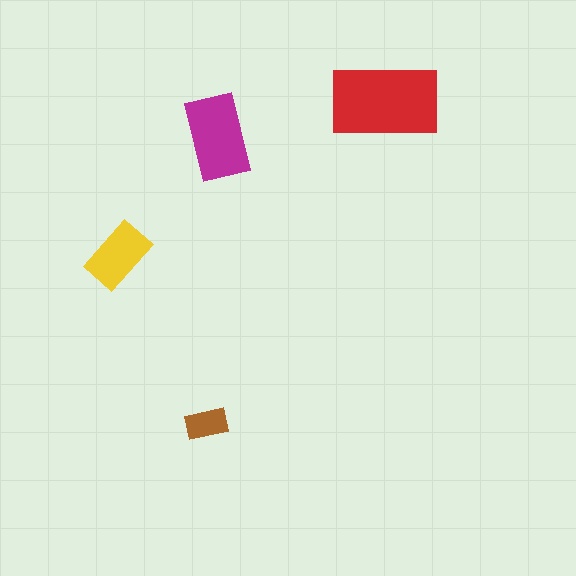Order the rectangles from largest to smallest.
the red one, the magenta one, the yellow one, the brown one.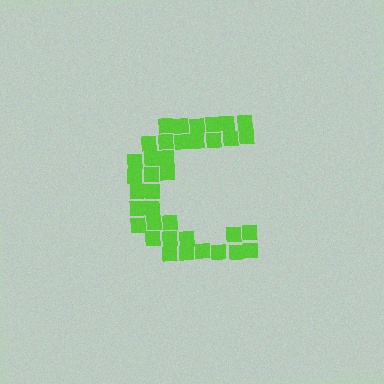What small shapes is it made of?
It is made of small squares.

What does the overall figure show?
The overall figure shows the letter C.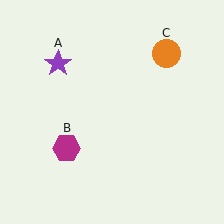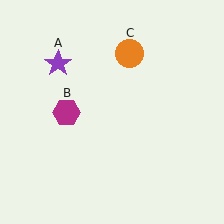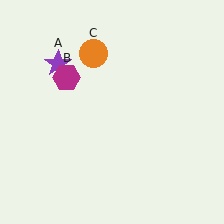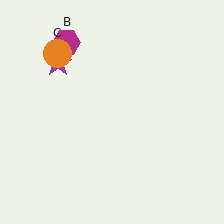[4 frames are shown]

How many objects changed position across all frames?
2 objects changed position: magenta hexagon (object B), orange circle (object C).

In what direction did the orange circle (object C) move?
The orange circle (object C) moved left.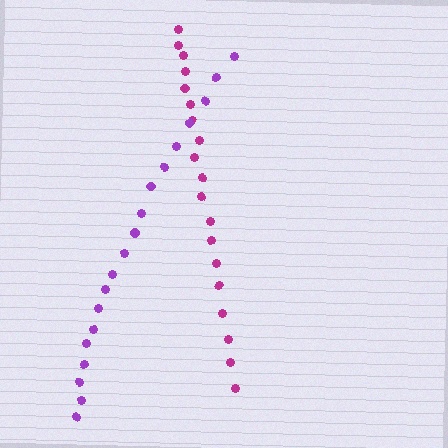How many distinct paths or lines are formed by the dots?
There are 2 distinct paths.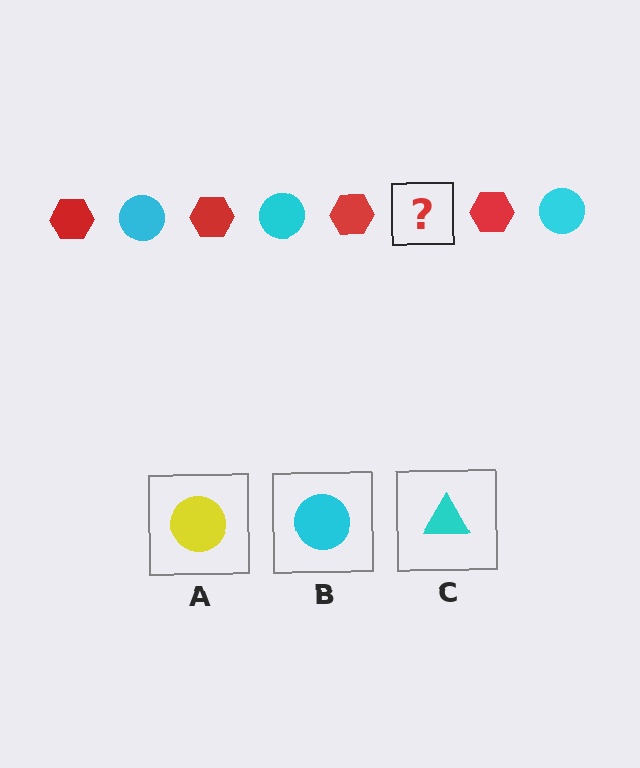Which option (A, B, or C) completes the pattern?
B.